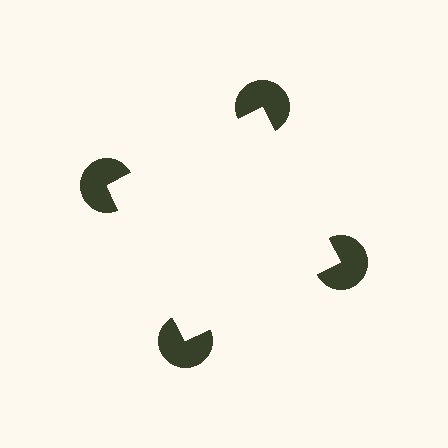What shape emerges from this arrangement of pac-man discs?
An illusory square — its edges are inferred from the aligned wedge cuts in the pac-man discs, not physically drawn.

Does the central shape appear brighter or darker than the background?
It typically appears slightly brighter than the background, even though no actual brightness change is drawn.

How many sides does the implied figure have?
4 sides.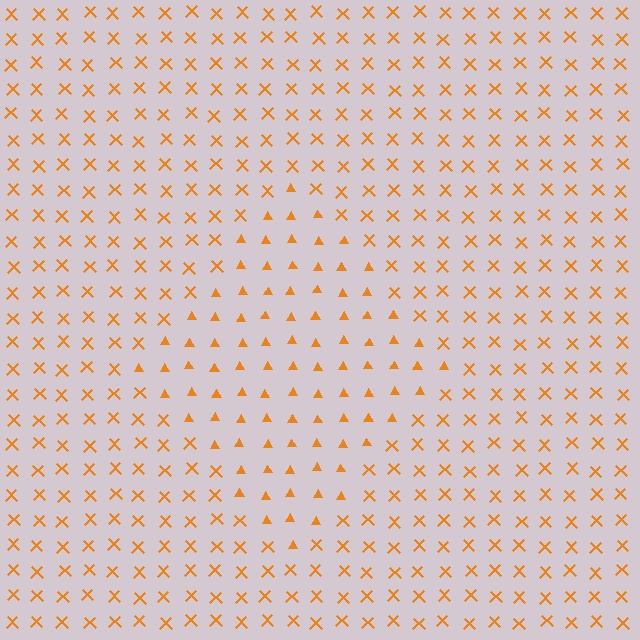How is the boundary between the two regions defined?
The boundary is defined by a change in element shape: triangles inside vs. X marks outside. All elements share the same color and spacing.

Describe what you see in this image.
The image is filled with small orange elements arranged in a uniform grid. A diamond-shaped region contains triangles, while the surrounding area contains X marks. The boundary is defined purely by the change in element shape.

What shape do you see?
I see a diamond.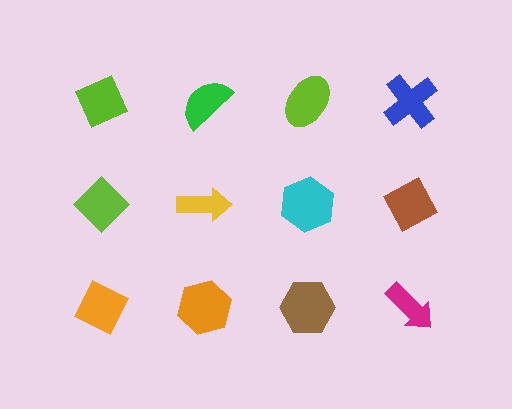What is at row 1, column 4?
A blue cross.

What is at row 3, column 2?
An orange hexagon.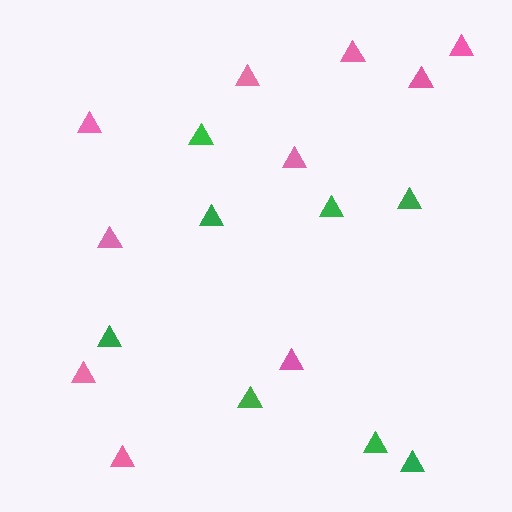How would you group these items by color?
There are 2 groups: one group of green triangles (8) and one group of pink triangles (10).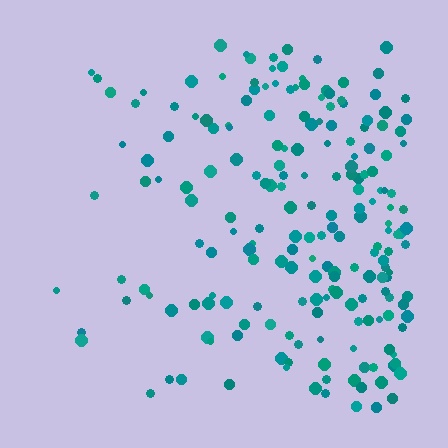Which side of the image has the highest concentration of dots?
The right.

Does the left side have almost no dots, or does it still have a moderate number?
Still a moderate number, just noticeably fewer than the right.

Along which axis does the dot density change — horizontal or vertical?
Horizontal.